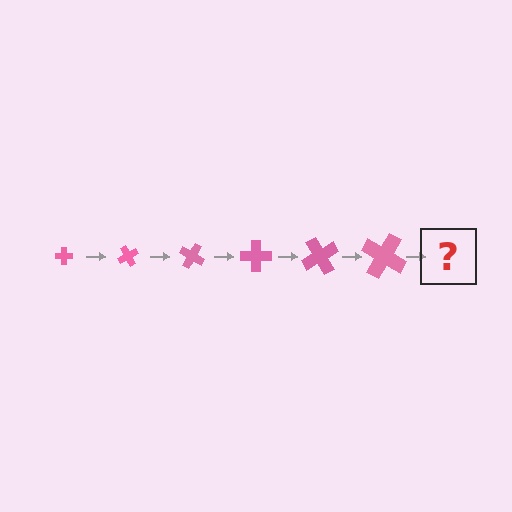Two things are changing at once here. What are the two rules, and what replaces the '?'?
The two rules are that the cross grows larger each step and it rotates 60 degrees each step. The '?' should be a cross, larger than the previous one and rotated 360 degrees from the start.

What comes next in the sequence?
The next element should be a cross, larger than the previous one and rotated 360 degrees from the start.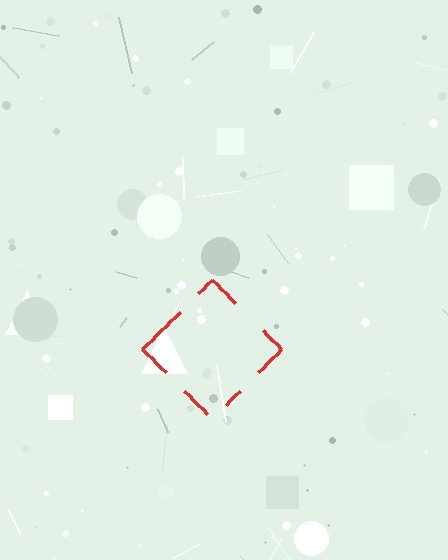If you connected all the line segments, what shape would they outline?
They would outline a diamond.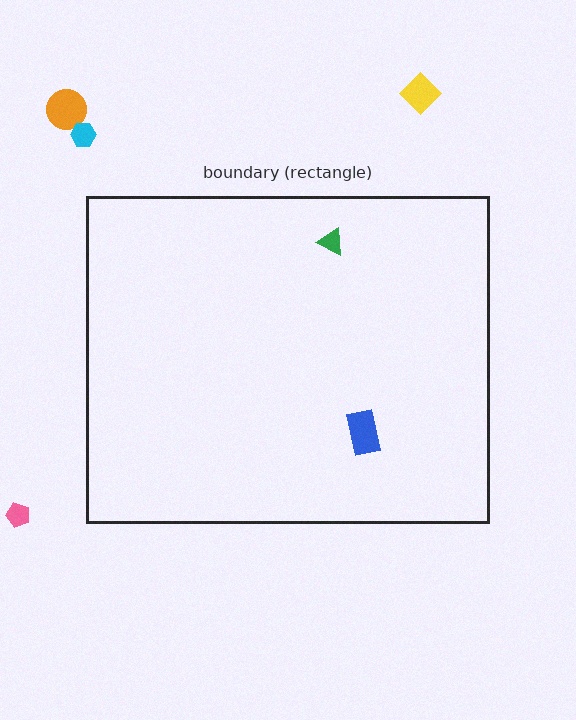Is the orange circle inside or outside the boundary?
Outside.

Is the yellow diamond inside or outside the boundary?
Outside.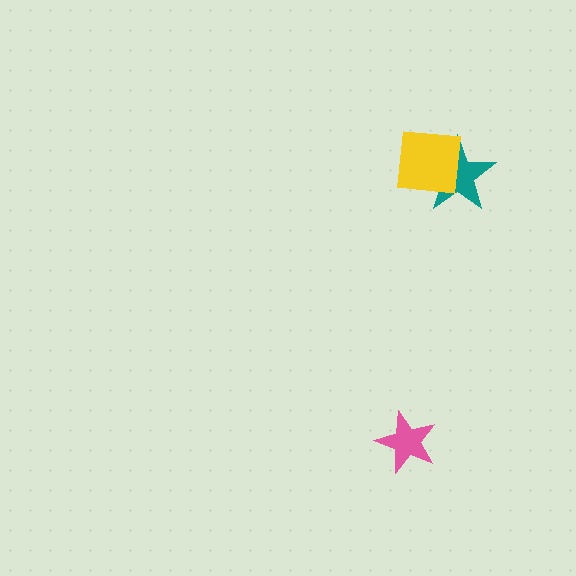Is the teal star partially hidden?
Yes, it is partially covered by another shape.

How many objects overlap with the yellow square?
1 object overlaps with the yellow square.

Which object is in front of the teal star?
The yellow square is in front of the teal star.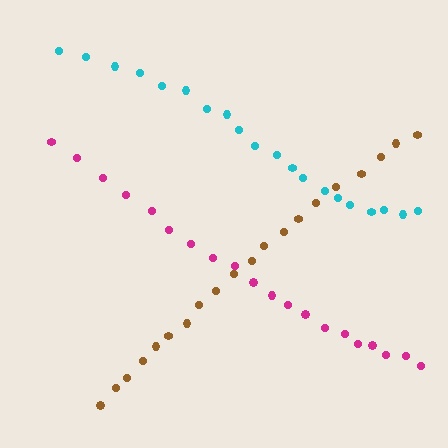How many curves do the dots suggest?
There are 3 distinct paths.